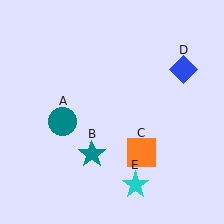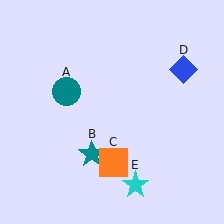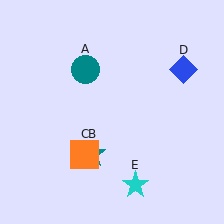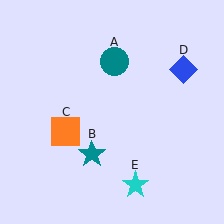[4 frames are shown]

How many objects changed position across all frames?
2 objects changed position: teal circle (object A), orange square (object C).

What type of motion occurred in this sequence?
The teal circle (object A), orange square (object C) rotated clockwise around the center of the scene.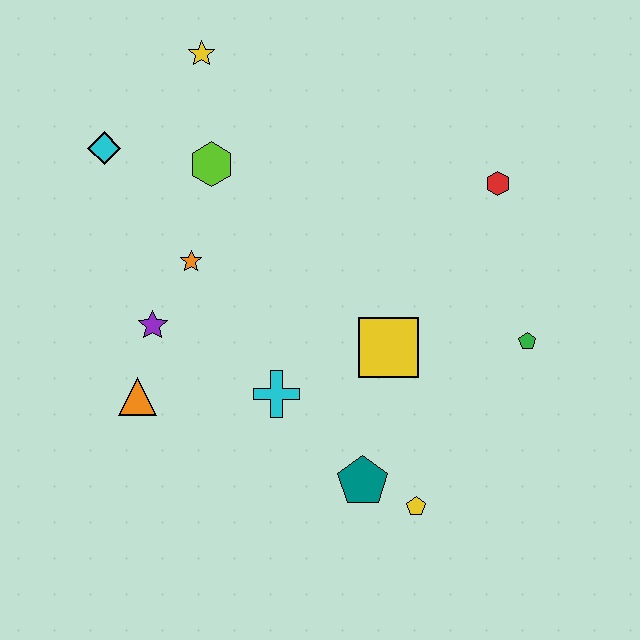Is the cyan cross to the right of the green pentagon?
No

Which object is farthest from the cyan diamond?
The yellow pentagon is farthest from the cyan diamond.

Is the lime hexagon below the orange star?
No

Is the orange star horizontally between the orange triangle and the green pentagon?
Yes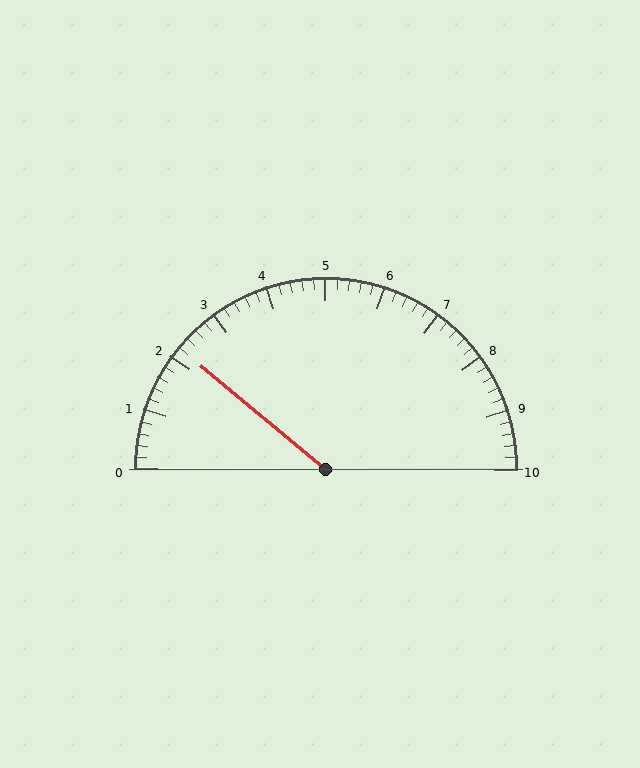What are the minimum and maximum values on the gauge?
The gauge ranges from 0 to 10.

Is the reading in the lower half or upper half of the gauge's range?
The reading is in the lower half of the range (0 to 10).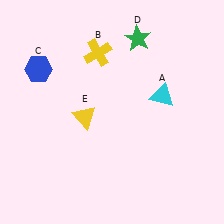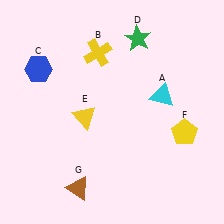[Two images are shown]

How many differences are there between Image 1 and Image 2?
There are 2 differences between the two images.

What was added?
A yellow pentagon (F), a brown triangle (G) were added in Image 2.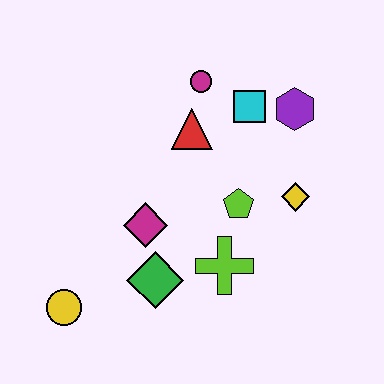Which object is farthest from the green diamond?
The purple hexagon is farthest from the green diamond.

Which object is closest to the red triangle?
The magenta circle is closest to the red triangle.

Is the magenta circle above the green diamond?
Yes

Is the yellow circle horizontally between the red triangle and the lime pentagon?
No